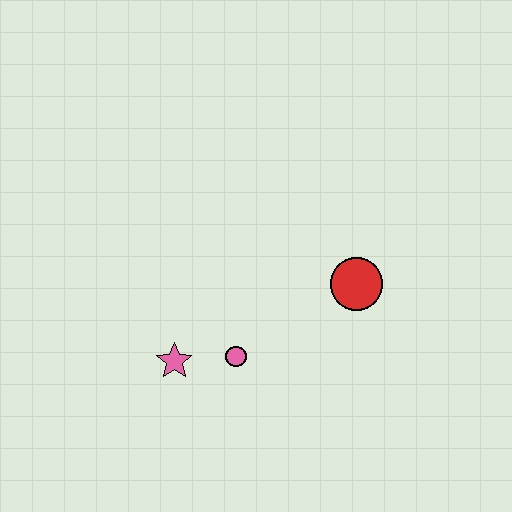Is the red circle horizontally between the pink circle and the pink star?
No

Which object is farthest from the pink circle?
The red circle is farthest from the pink circle.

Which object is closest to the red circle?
The pink circle is closest to the red circle.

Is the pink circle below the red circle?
Yes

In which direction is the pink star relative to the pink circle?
The pink star is to the left of the pink circle.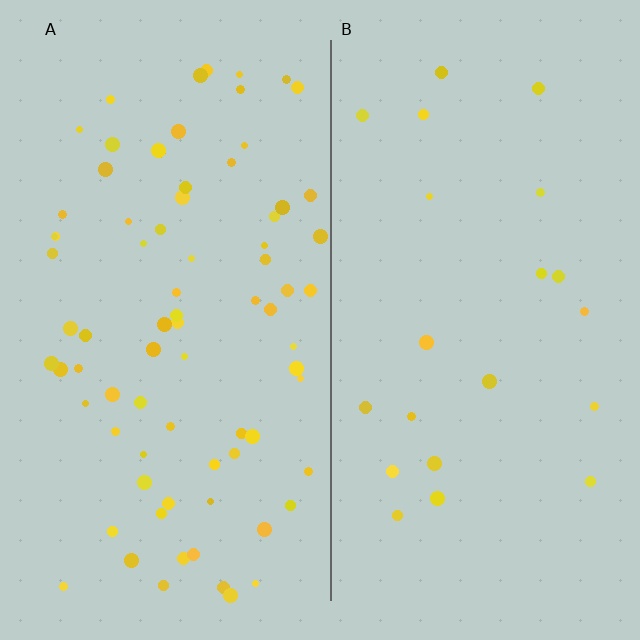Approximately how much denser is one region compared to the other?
Approximately 3.6× — region A over region B.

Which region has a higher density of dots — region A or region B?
A (the left).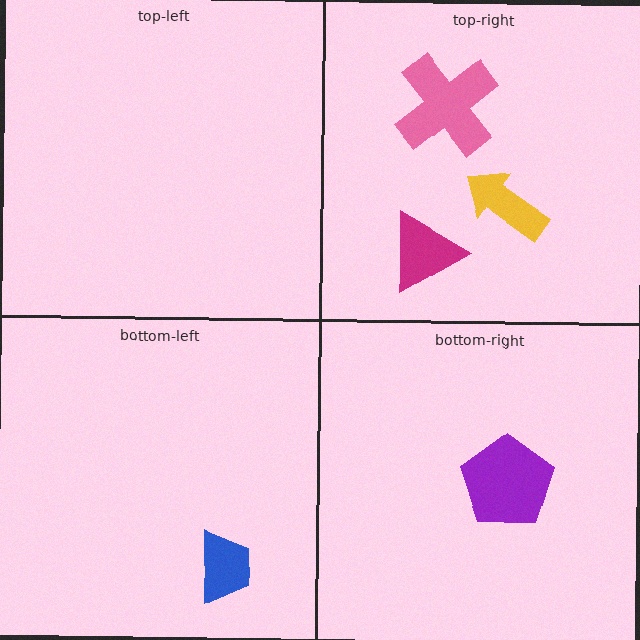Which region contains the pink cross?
The top-right region.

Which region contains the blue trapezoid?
The bottom-left region.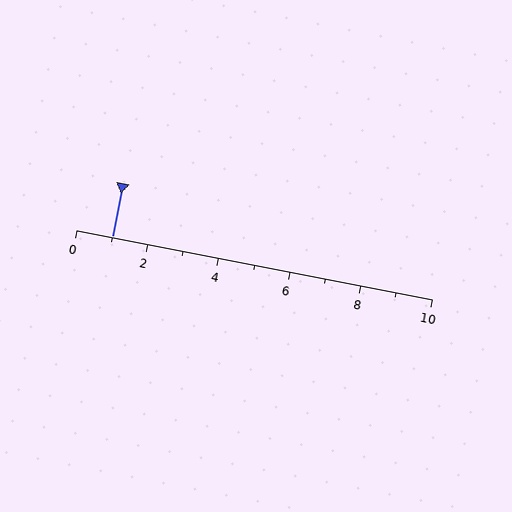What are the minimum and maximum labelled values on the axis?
The axis runs from 0 to 10.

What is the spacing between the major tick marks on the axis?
The major ticks are spaced 2 apart.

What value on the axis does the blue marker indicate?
The marker indicates approximately 1.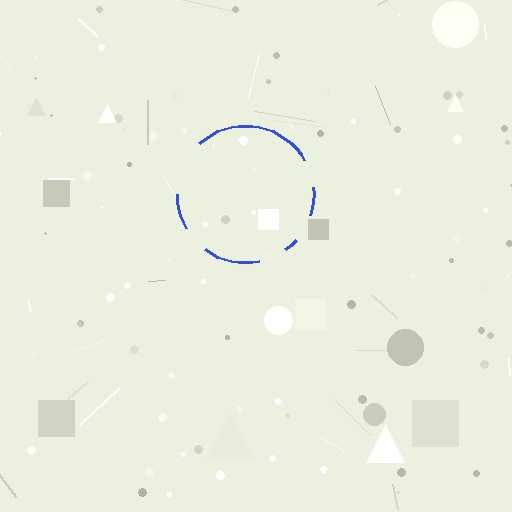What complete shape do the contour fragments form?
The contour fragments form a circle.